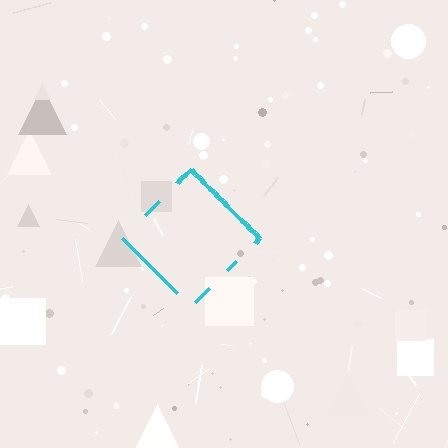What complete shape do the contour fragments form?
The contour fragments form a diamond.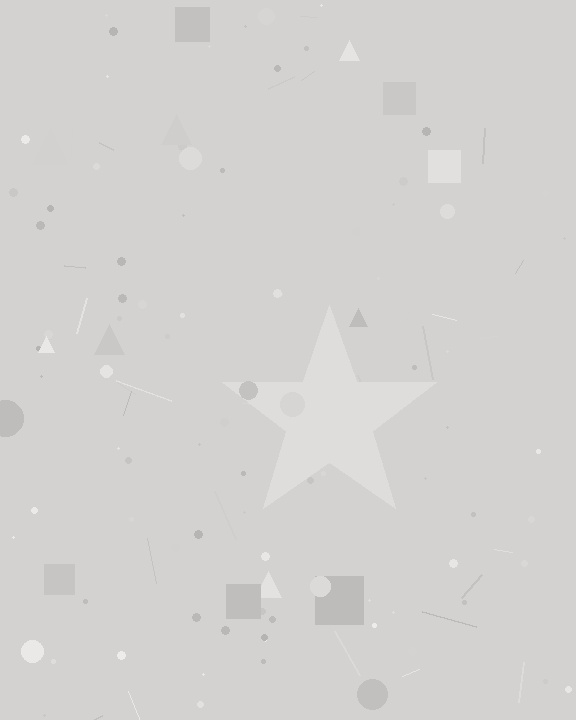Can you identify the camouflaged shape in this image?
The camouflaged shape is a star.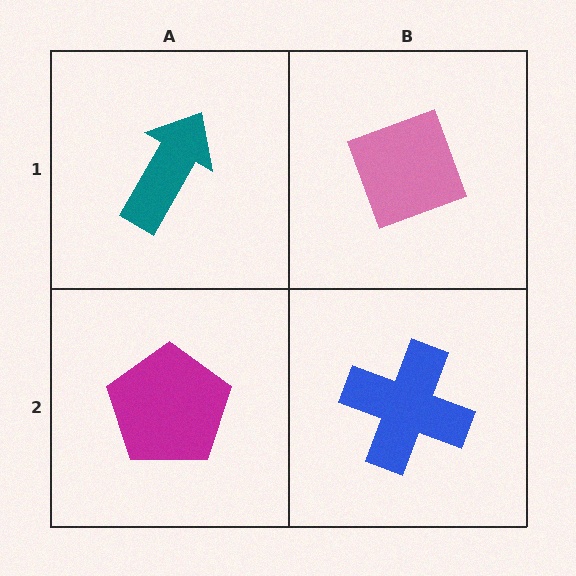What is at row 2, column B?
A blue cross.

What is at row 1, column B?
A pink diamond.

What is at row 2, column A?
A magenta pentagon.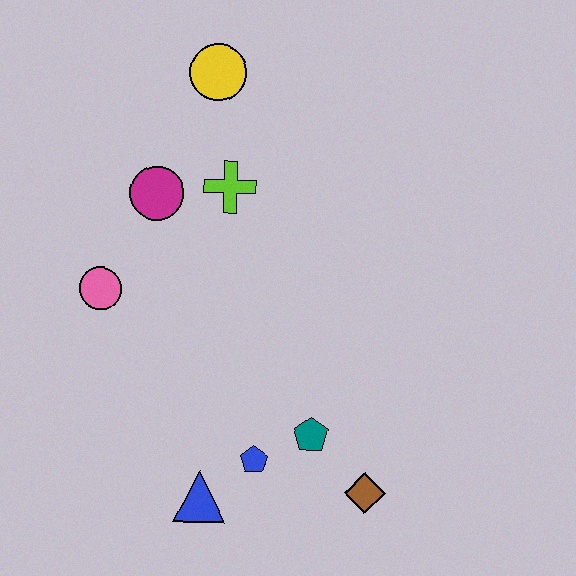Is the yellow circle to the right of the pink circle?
Yes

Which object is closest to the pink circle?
The magenta circle is closest to the pink circle.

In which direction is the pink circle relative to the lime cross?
The pink circle is to the left of the lime cross.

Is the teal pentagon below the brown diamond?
No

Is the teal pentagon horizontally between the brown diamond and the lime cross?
Yes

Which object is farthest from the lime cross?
The brown diamond is farthest from the lime cross.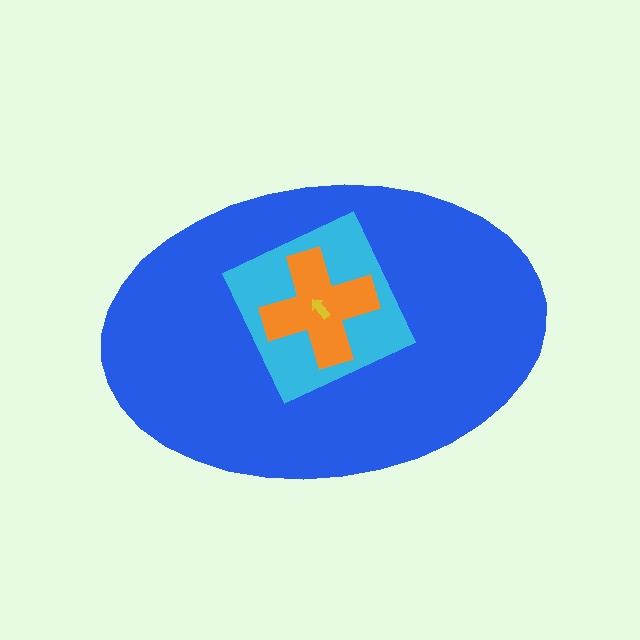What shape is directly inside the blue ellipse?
The cyan diamond.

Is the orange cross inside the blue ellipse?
Yes.